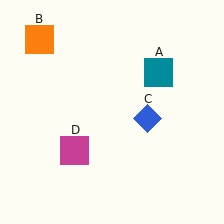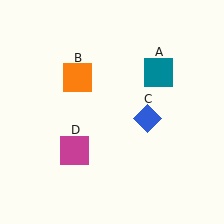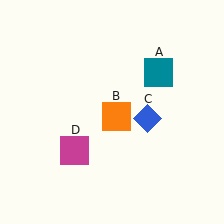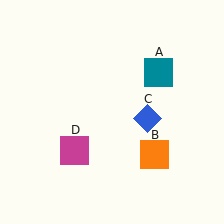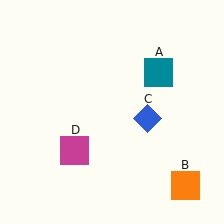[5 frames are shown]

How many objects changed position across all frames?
1 object changed position: orange square (object B).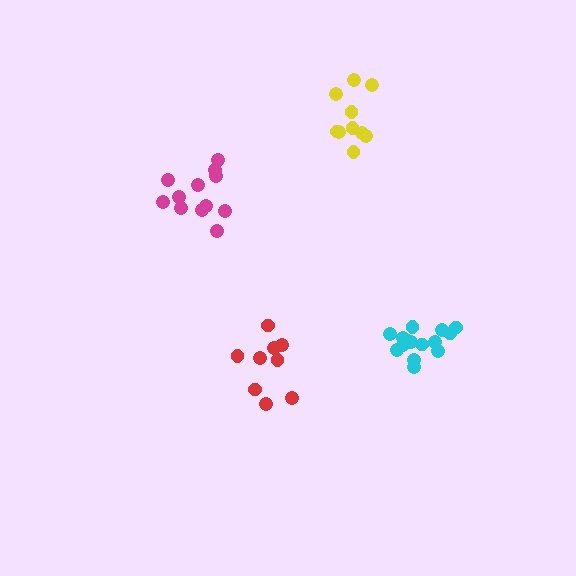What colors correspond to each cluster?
The clusters are colored: yellow, cyan, magenta, red.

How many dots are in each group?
Group 1: 10 dots, Group 2: 15 dots, Group 3: 12 dots, Group 4: 9 dots (46 total).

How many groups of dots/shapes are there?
There are 4 groups.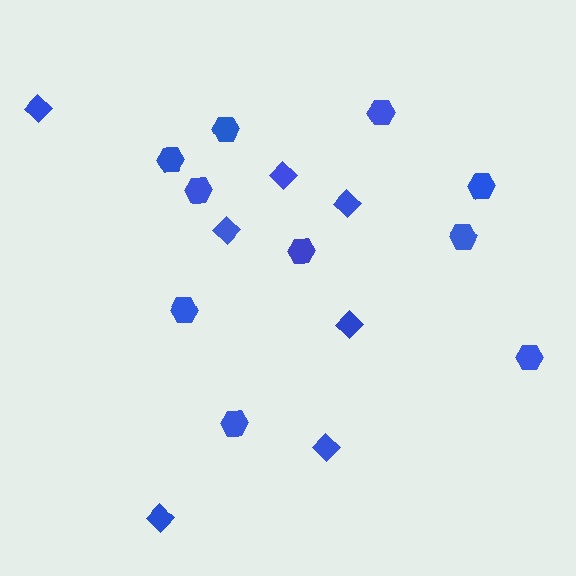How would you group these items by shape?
There are 2 groups: one group of hexagons (10) and one group of diamonds (7).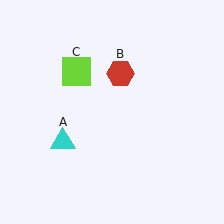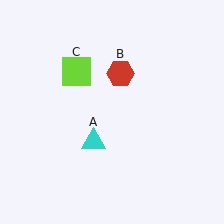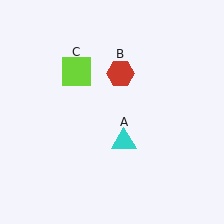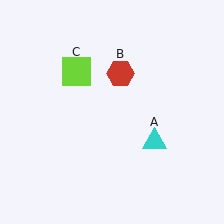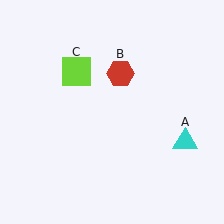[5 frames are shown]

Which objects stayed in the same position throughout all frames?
Red hexagon (object B) and lime square (object C) remained stationary.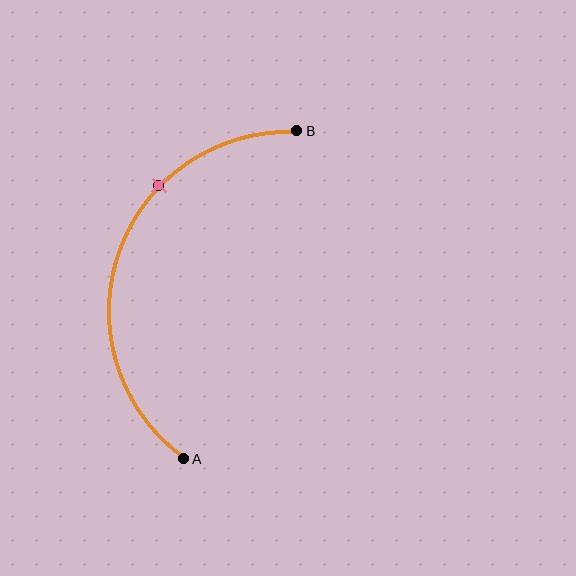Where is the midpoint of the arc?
The arc midpoint is the point on the curve farthest from the straight line joining A and B. It sits to the left of that line.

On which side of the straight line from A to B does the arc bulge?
The arc bulges to the left of the straight line connecting A and B.